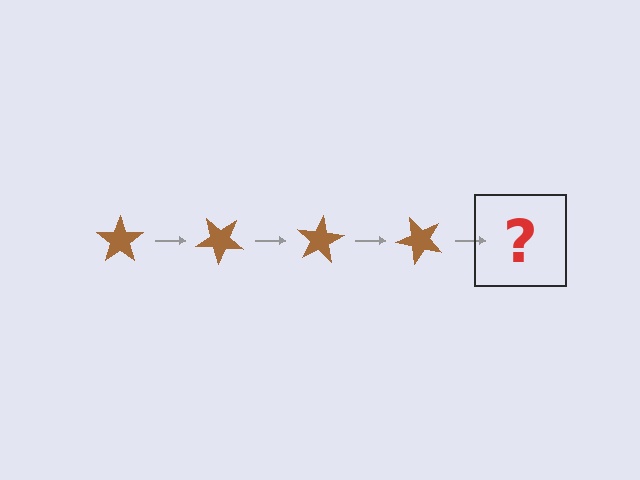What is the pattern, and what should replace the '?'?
The pattern is that the star rotates 40 degrees each step. The '?' should be a brown star rotated 160 degrees.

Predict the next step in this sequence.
The next step is a brown star rotated 160 degrees.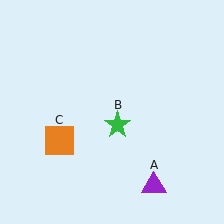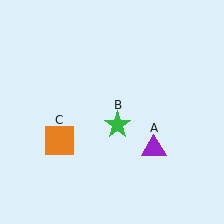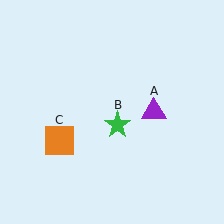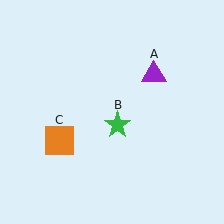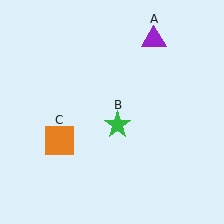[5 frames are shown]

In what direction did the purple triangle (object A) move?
The purple triangle (object A) moved up.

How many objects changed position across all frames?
1 object changed position: purple triangle (object A).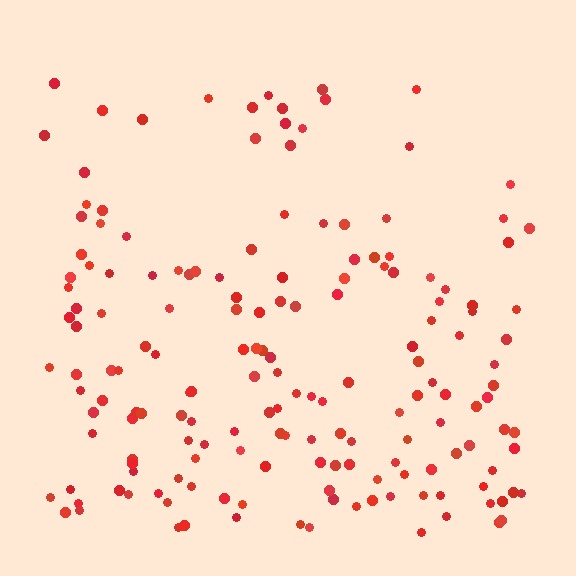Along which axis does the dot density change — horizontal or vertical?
Vertical.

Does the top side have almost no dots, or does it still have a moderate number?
Still a moderate number, just noticeably fewer than the bottom.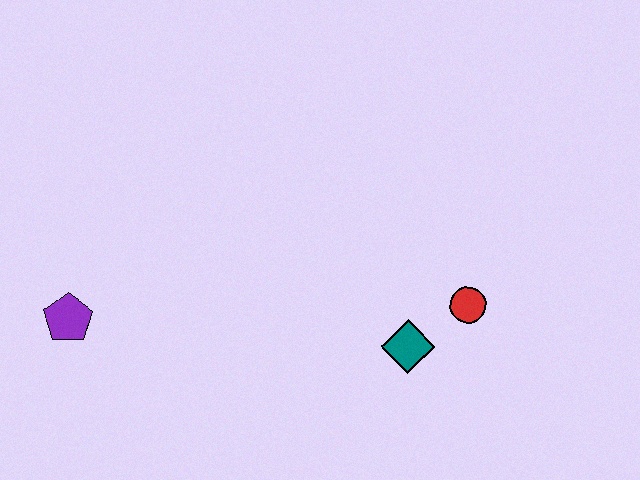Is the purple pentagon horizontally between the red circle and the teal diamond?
No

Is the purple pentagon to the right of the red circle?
No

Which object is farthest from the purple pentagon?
The red circle is farthest from the purple pentagon.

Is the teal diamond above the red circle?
No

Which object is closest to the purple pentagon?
The teal diamond is closest to the purple pentagon.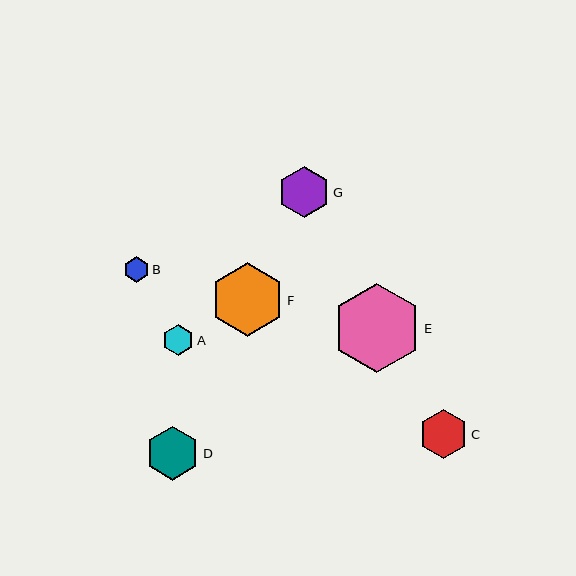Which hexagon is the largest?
Hexagon E is the largest with a size of approximately 89 pixels.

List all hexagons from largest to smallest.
From largest to smallest: E, F, D, G, C, A, B.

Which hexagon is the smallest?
Hexagon B is the smallest with a size of approximately 26 pixels.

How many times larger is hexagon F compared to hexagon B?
Hexagon F is approximately 2.8 times the size of hexagon B.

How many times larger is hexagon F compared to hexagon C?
Hexagon F is approximately 1.5 times the size of hexagon C.